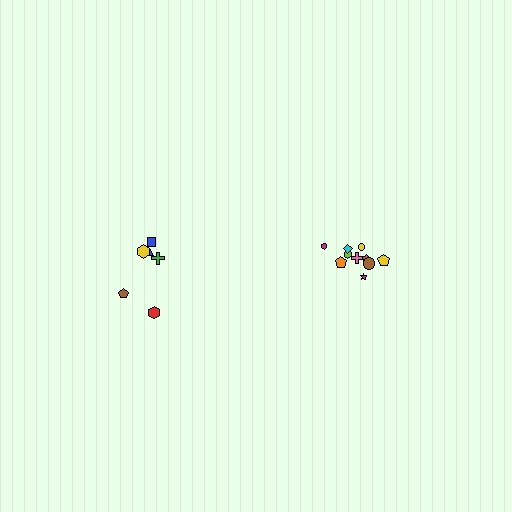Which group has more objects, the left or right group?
The right group.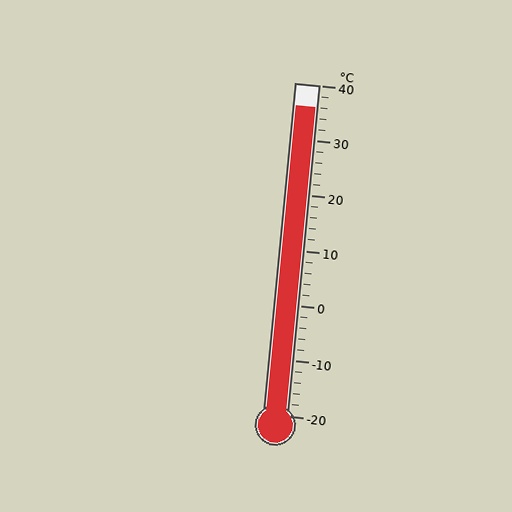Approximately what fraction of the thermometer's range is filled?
The thermometer is filled to approximately 95% of its range.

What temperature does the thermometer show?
The thermometer shows approximately 36°C.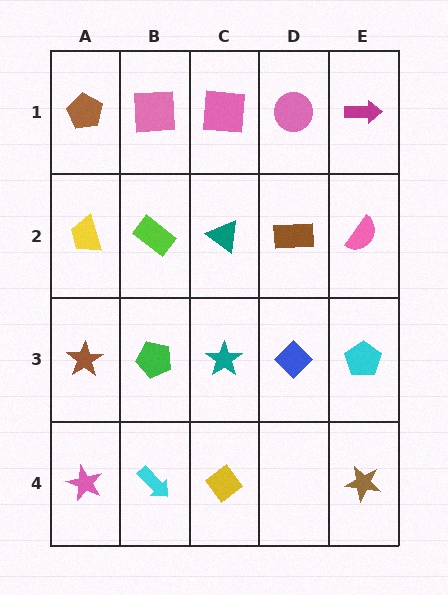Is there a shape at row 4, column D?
No, that cell is empty.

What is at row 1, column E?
A magenta arrow.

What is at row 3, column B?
A green pentagon.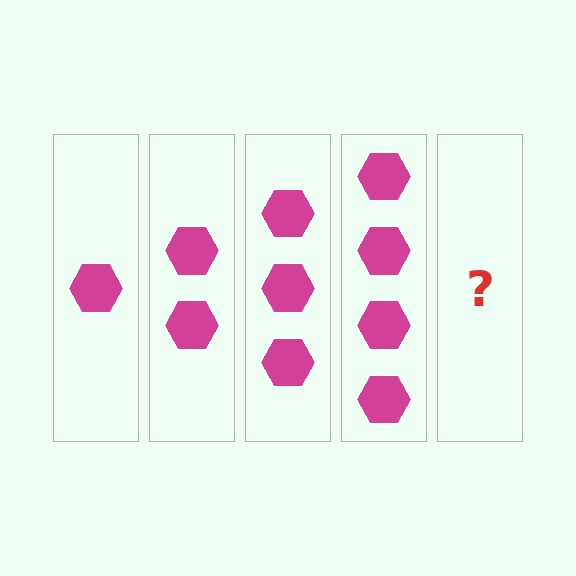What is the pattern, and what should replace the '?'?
The pattern is that each step adds one more hexagon. The '?' should be 5 hexagons.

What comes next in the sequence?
The next element should be 5 hexagons.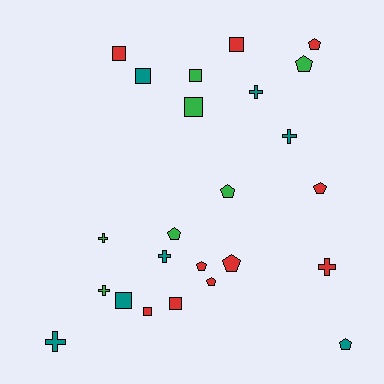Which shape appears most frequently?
Pentagon, with 9 objects.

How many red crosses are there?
There is 1 red cross.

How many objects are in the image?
There are 24 objects.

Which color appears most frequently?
Red, with 10 objects.